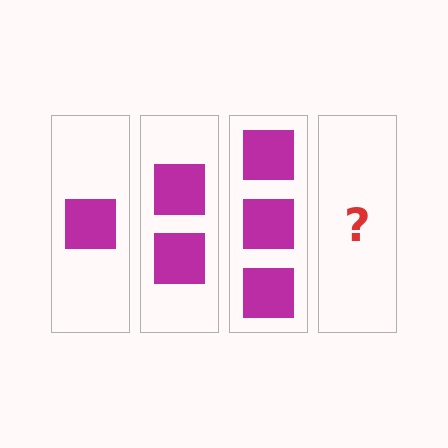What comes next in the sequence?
The next element should be 4 squares.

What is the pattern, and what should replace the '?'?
The pattern is that each step adds one more square. The '?' should be 4 squares.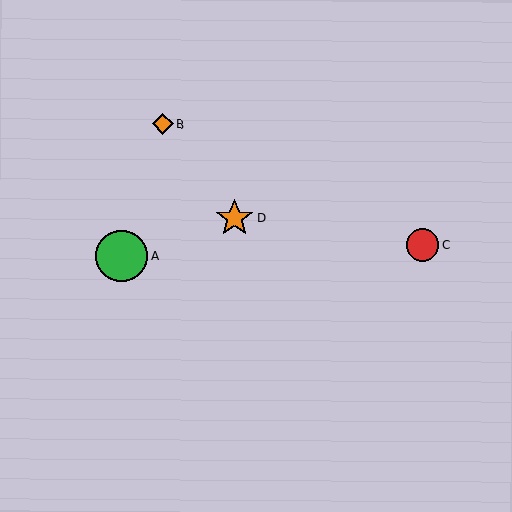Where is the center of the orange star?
The center of the orange star is at (235, 218).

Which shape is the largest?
The green circle (labeled A) is the largest.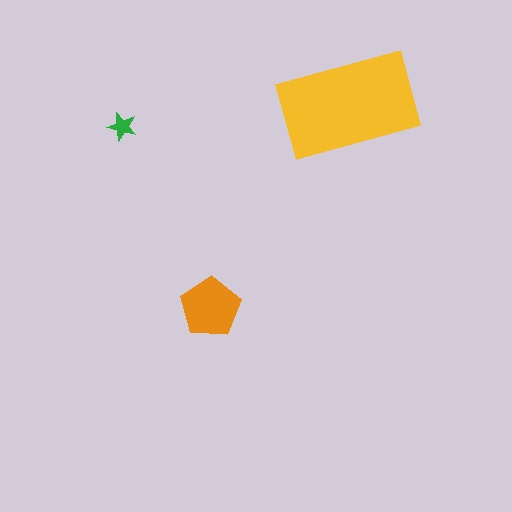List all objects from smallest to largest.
The green star, the orange pentagon, the yellow rectangle.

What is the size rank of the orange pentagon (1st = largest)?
2nd.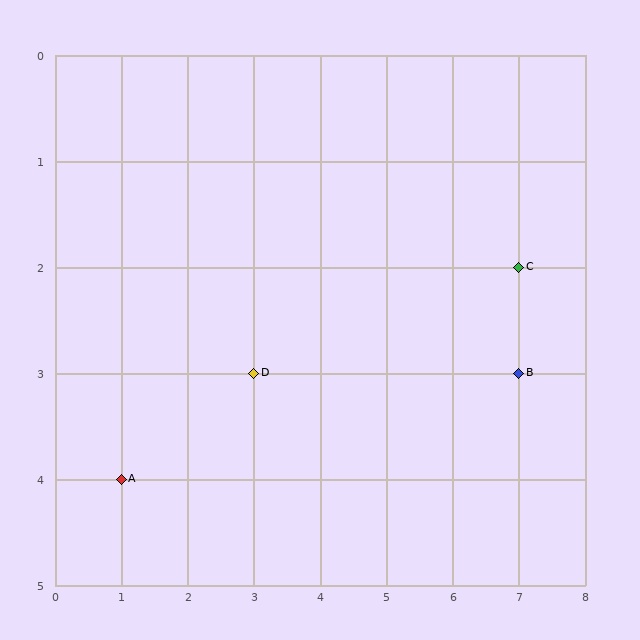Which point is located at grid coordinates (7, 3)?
Point B is at (7, 3).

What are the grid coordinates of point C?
Point C is at grid coordinates (7, 2).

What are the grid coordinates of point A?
Point A is at grid coordinates (1, 4).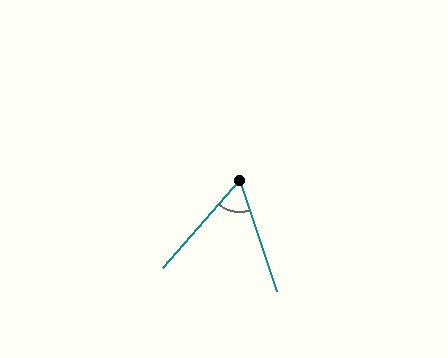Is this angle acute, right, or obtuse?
It is acute.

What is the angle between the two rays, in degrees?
Approximately 60 degrees.